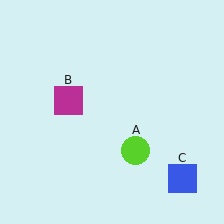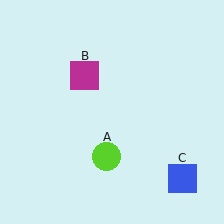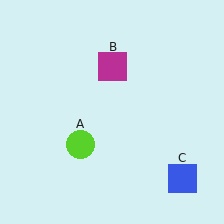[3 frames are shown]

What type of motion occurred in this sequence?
The lime circle (object A), magenta square (object B) rotated clockwise around the center of the scene.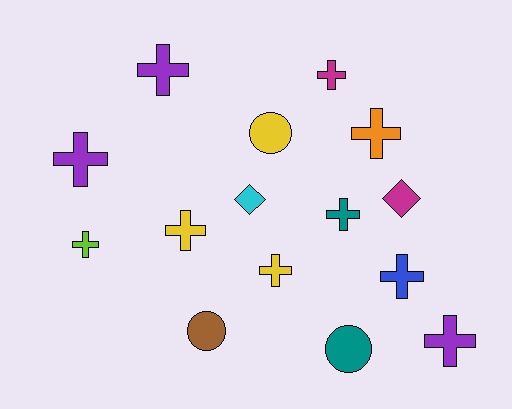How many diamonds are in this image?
There are 2 diamonds.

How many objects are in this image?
There are 15 objects.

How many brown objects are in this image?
There is 1 brown object.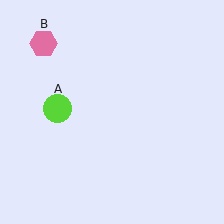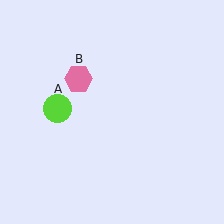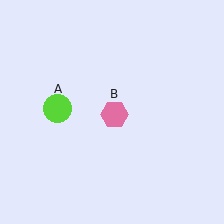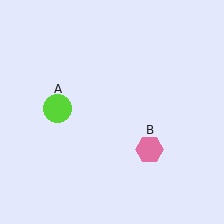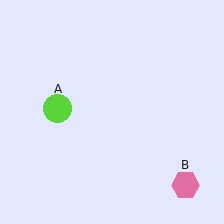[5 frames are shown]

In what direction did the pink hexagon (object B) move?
The pink hexagon (object B) moved down and to the right.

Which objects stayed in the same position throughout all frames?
Lime circle (object A) remained stationary.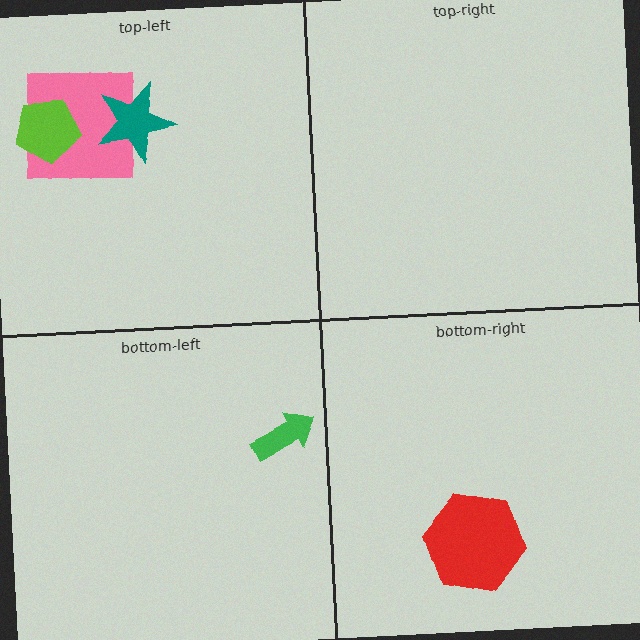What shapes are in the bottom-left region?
The green arrow.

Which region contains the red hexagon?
The bottom-right region.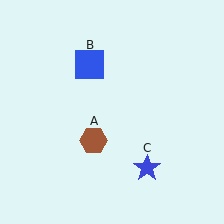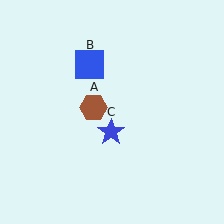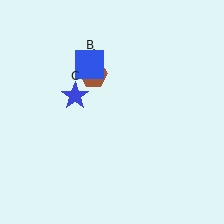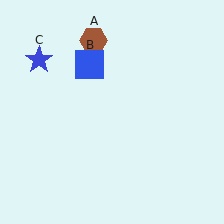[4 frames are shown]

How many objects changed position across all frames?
2 objects changed position: brown hexagon (object A), blue star (object C).